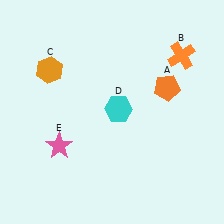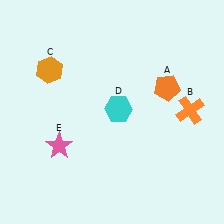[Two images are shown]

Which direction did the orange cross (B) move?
The orange cross (B) moved down.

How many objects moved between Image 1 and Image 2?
1 object moved between the two images.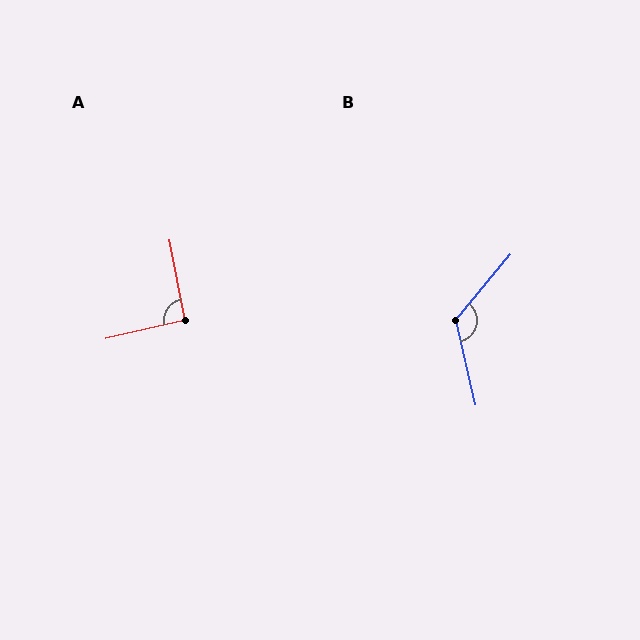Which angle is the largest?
B, at approximately 127 degrees.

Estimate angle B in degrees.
Approximately 127 degrees.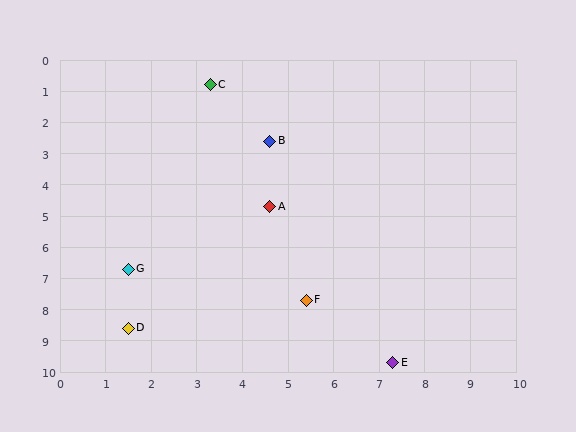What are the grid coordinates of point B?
Point B is at approximately (4.6, 2.6).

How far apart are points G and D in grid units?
Points G and D are about 1.9 grid units apart.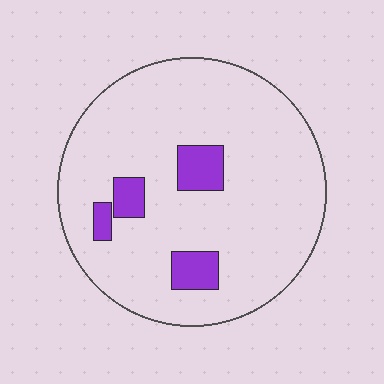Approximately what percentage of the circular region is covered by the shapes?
Approximately 10%.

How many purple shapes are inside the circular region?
4.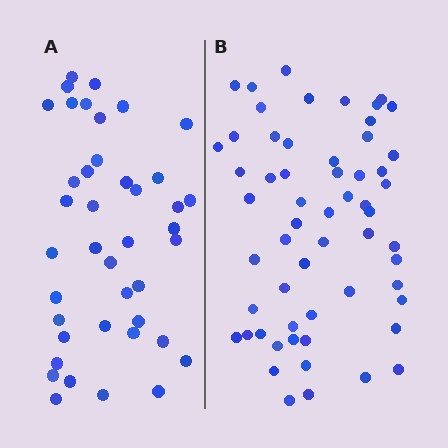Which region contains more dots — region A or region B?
Region B (the right region) has more dots.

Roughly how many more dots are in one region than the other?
Region B has approximately 15 more dots than region A.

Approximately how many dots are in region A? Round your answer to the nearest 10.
About 40 dots. (The exact count is 41, which rounds to 40.)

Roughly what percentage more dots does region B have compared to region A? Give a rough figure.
About 40% more.